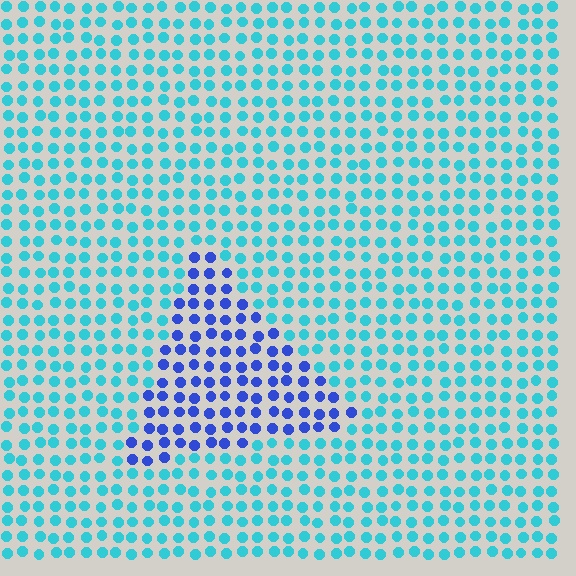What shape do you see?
I see a triangle.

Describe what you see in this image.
The image is filled with small cyan elements in a uniform arrangement. A triangle-shaped region is visible where the elements are tinted to a slightly different hue, forming a subtle color boundary.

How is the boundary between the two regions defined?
The boundary is defined purely by a slight shift in hue (about 47 degrees). Spacing, size, and orientation are identical on both sides.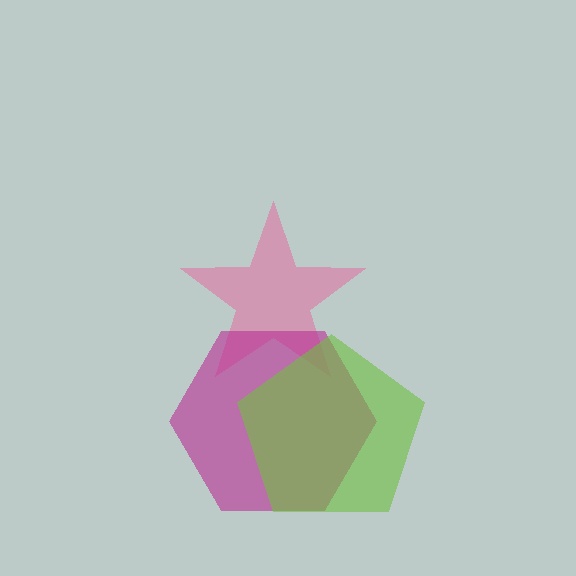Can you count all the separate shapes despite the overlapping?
Yes, there are 3 separate shapes.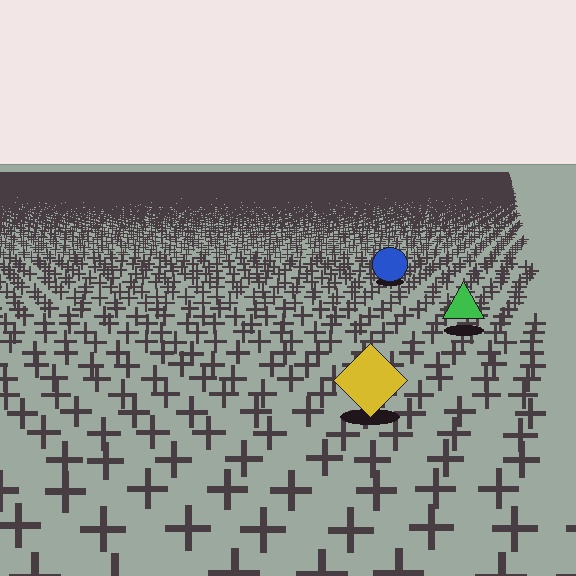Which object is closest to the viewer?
The yellow diamond is closest. The texture marks near it are larger and more spread out.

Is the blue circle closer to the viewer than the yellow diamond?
No. The yellow diamond is closer — you can tell from the texture gradient: the ground texture is coarser near it.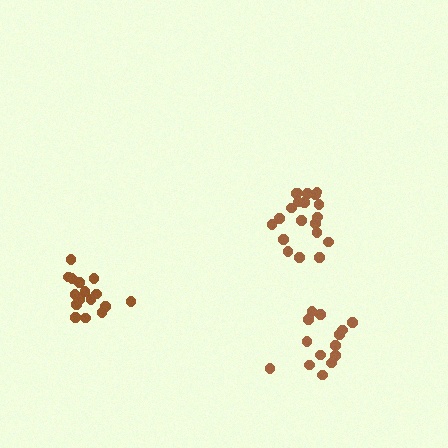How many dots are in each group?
Group 1: 20 dots, Group 2: 16 dots, Group 3: 14 dots (50 total).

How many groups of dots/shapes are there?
There are 3 groups.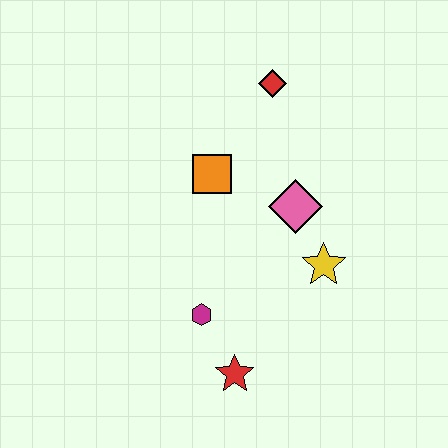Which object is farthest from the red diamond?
The red star is farthest from the red diamond.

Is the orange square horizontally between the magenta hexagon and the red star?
Yes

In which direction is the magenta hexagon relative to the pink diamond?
The magenta hexagon is below the pink diamond.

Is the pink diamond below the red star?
No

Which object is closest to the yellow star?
The pink diamond is closest to the yellow star.